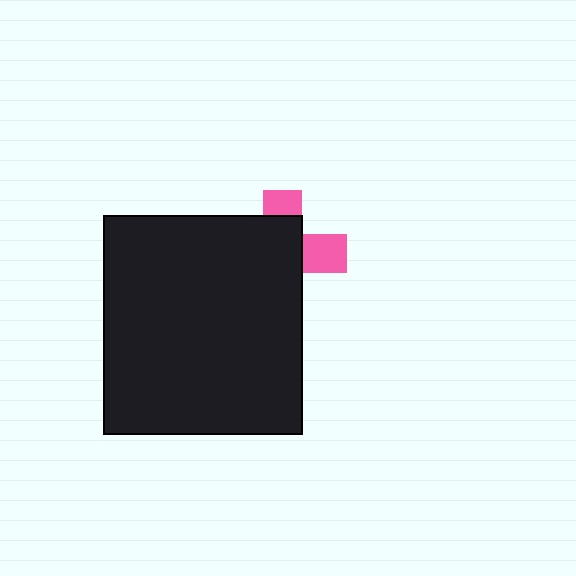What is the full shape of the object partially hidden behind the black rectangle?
The partially hidden object is a pink cross.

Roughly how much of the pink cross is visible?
A small part of it is visible (roughly 32%).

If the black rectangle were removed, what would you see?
You would see the complete pink cross.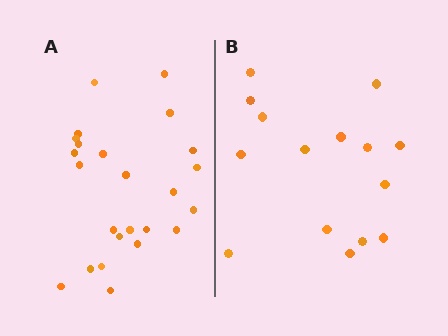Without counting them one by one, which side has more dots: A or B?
Region A (the left region) has more dots.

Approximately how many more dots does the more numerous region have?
Region A has roughly 8 or so more dots than region B.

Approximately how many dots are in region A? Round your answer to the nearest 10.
About 20 dots. (The exact count is 24, which rounds to 20.)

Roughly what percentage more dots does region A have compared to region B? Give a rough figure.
About 60% more.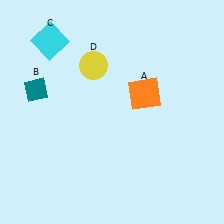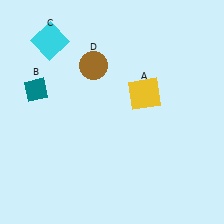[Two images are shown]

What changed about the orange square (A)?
In Image 1, A is orange. In Image 2, it changed to yellow.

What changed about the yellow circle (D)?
In Image 1, D is yellow. In Image 2, it changed to brown.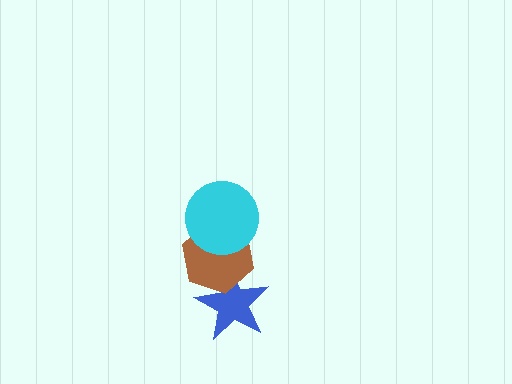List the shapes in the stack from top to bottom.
From top to bottom: the cyan circle, the brown hexagon, the blue star.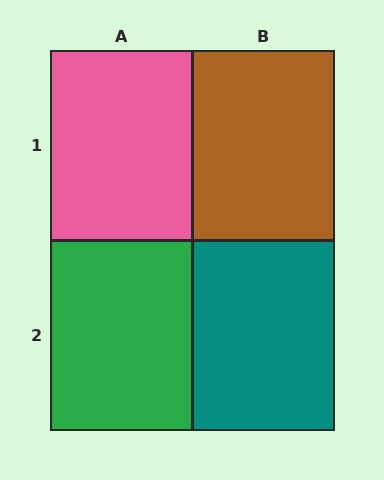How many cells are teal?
1 cell is teal.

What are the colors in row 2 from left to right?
Green, teal.